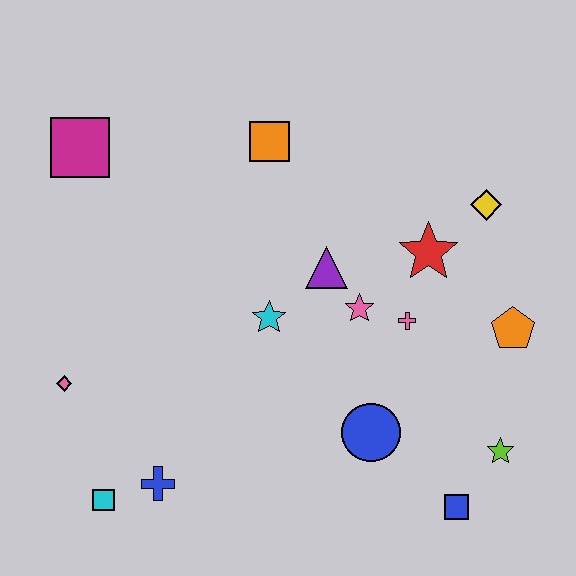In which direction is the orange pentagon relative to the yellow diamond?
The orange pentagon is below the yellow diamond.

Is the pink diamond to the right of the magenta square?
No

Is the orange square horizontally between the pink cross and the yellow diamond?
No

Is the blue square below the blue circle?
Yes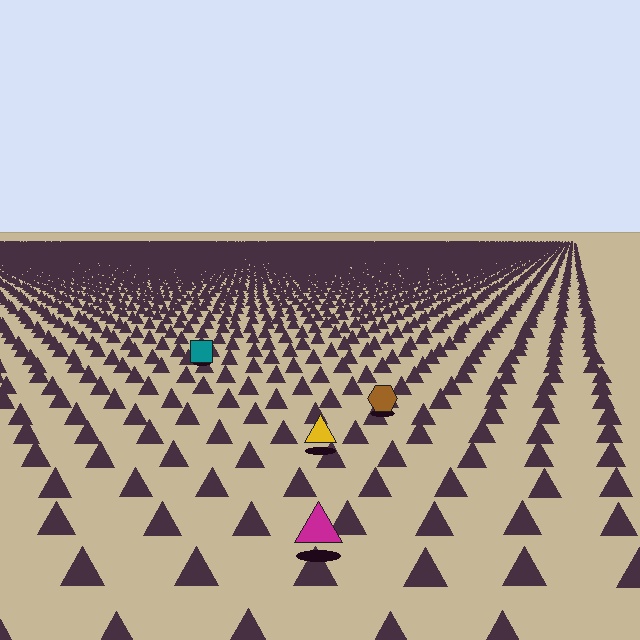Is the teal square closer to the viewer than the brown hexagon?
No. The brown hexagon is closer — you can tell from the texture gradient: the ground texture is coarser near it.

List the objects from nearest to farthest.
From nearest to farthest: the magenta triangle, the yellow triangle, the brown hexagon, the teal square.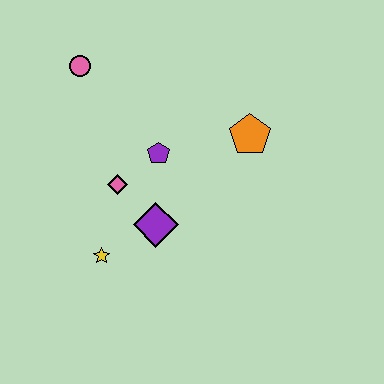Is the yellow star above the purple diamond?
No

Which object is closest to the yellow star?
The purple diamond is closest to the yellow star.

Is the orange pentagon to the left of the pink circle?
No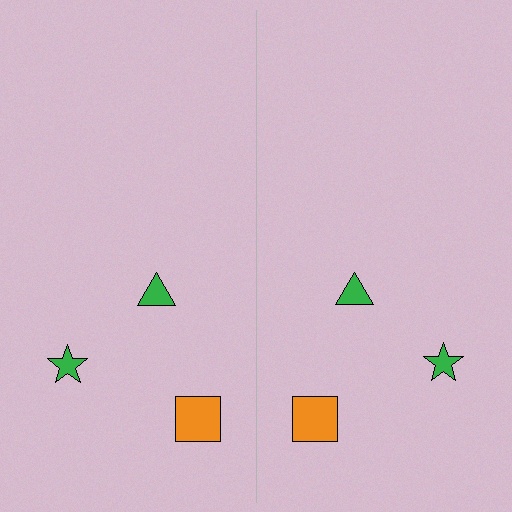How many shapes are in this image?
There are 6 shapes in this image.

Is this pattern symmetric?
Yes, this pattern has bilateral (reflection) symmetry.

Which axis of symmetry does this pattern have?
The pattern has a vertical axis of symmetry running through the center of the image.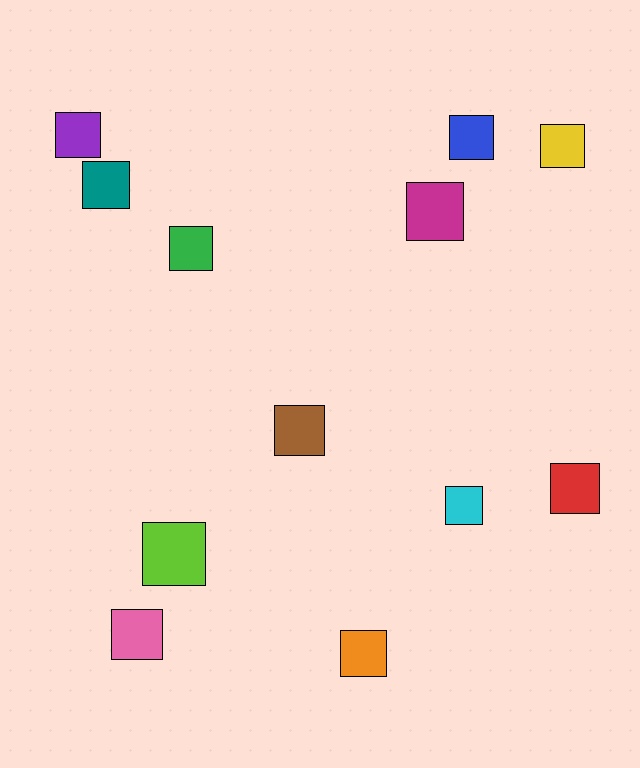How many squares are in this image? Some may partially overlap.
There are 12 squares.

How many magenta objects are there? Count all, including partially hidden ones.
There is 1 magenta object.